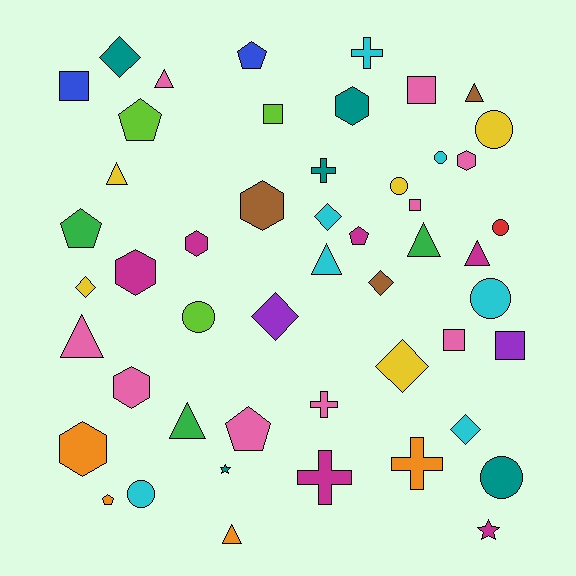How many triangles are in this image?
There are 9 triangles.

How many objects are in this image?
There are 50 objects.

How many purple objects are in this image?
There are 2 purple objects.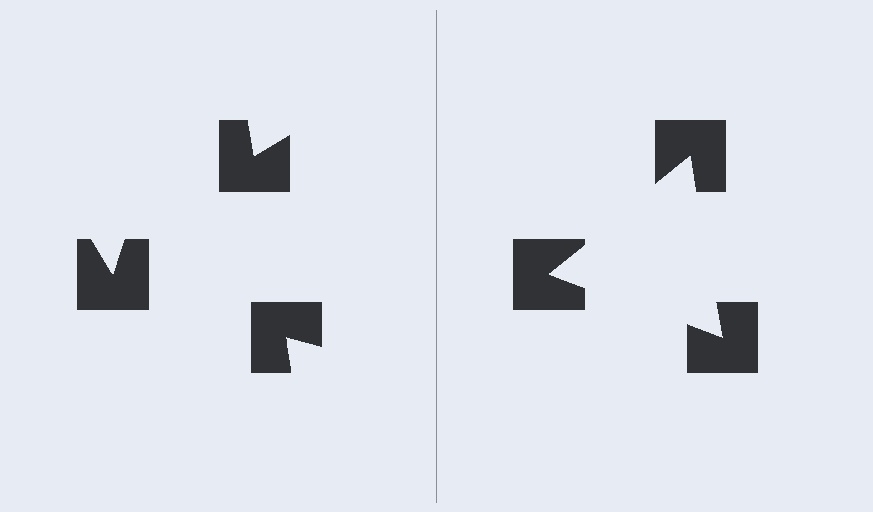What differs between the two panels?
The notched squares are positioned identically on both sides; only the wedge orientations differ. On the right they align to a triangle; on the left they are misaligned.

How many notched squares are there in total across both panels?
6 — 3 on each side.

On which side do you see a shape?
An illusory triangle appears on the right side. On the left side the wedge cuts are rotated, so no coherent shape forms.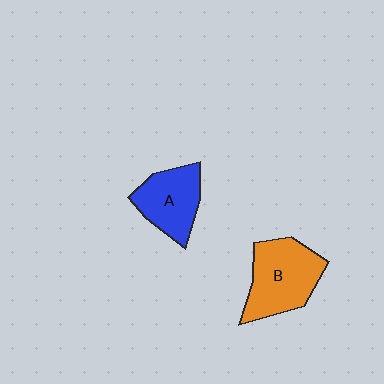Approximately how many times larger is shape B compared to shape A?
Approximately 1.3 times.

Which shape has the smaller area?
Shape A (blue).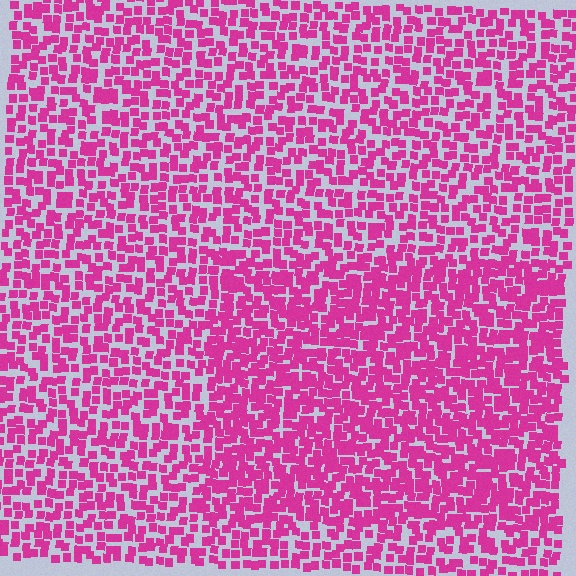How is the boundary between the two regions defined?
The boundary is defined by a change in element density (approximately 1.5x ratio). All elements are the same color, size, and shape.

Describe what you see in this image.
The image contains small magenta elements arranged at two different densities. A rectangle-shaped region is visible where the elements are more densely packed than the surrounding area.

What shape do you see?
I see a rectangle.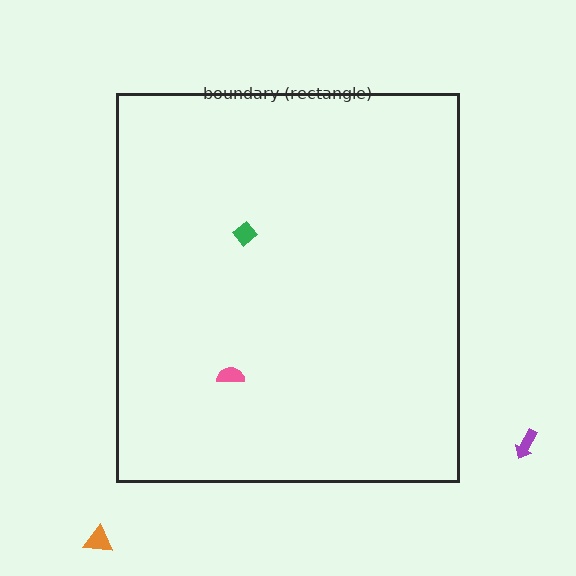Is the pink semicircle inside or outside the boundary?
Inside.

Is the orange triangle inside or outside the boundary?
Outside.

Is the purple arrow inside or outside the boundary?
Outside.